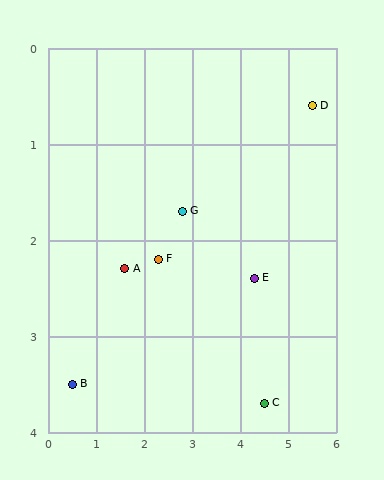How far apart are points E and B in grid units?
Points E and B are about 4.0 grid units apart.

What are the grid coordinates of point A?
Point A is at approximately (1.6, 2.3).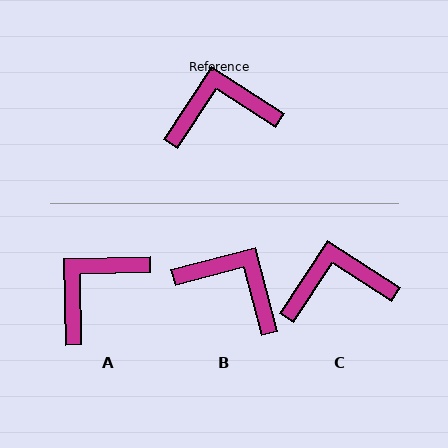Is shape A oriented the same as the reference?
No, it is off by about 34 degrees.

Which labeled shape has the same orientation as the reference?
C.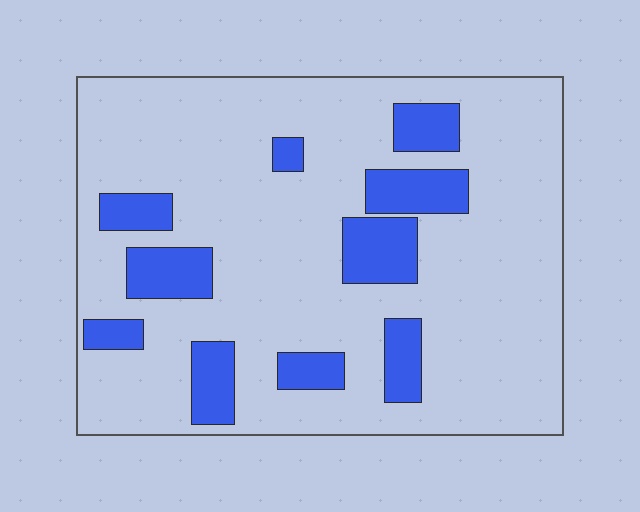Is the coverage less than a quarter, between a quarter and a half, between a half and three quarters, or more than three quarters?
Less than a quarter.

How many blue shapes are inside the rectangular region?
10.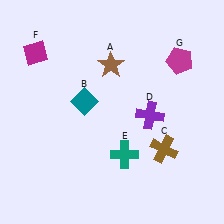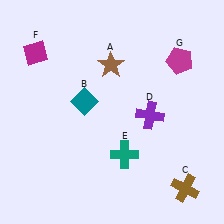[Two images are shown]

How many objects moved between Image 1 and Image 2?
1 object moved between the two images.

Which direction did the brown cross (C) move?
The brown cross (C) moved down.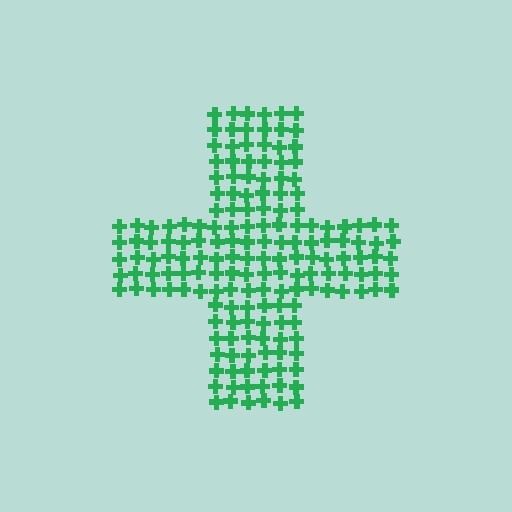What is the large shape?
The large shape is a cross.